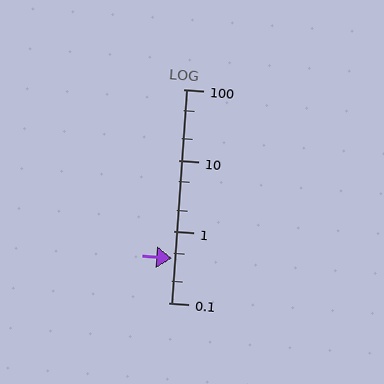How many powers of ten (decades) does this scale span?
The scale spans 3 decades, from 0.1 to 100.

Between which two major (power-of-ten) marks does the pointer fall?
The pointer is between 0.1 and 1.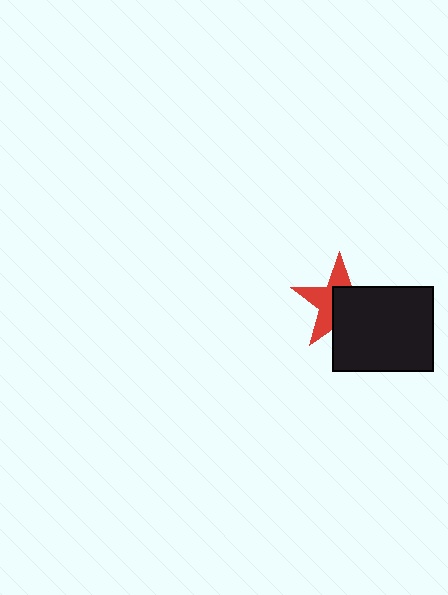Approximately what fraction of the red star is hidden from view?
Roughly 54% of the red star is hidden behind the black rectangle.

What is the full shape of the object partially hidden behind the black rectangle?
The partially hidden object is a red star.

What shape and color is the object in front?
The object in front is a black rectangle.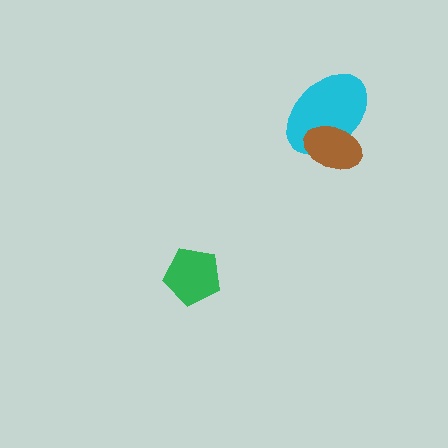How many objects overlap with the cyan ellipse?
1 object overlaps with the cyan ellipse.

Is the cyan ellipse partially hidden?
Yes, it is partially covered by another shape.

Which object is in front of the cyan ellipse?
The brown ellipse is in front of the cyan ellipse.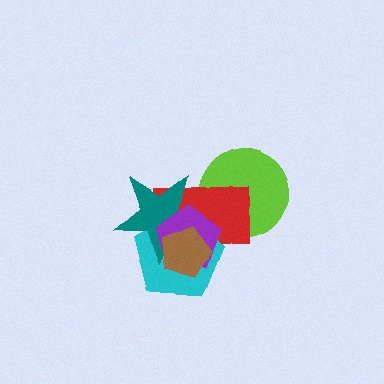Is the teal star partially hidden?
Yes, it is partially covered by another shape.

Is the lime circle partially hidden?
Yes, it is partially covered by another shape.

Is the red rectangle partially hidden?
Yes, it is partially covered by another shape.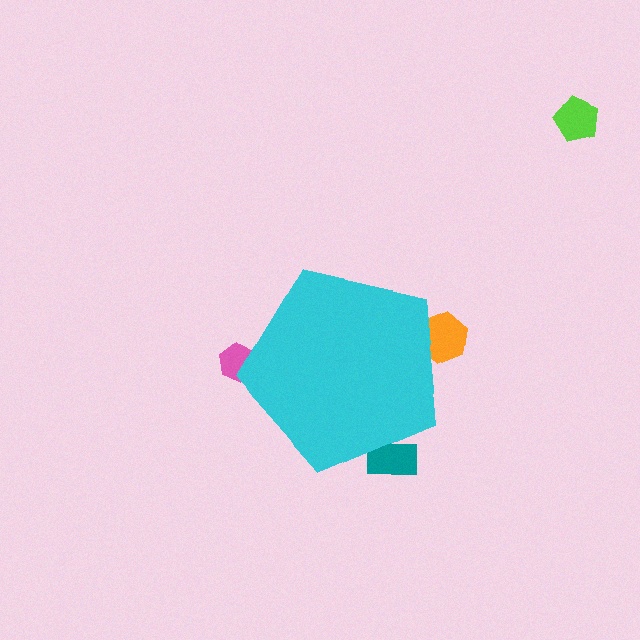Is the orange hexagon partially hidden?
Yes, the orange hexagon is partially hidden behind the cyan pentagon.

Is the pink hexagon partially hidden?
Yes, the pink hexagon is partially hidden behind the cyan pentagon.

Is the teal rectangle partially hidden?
Yes, the teal rectangle is partially hidden behind the cyan pentagon.